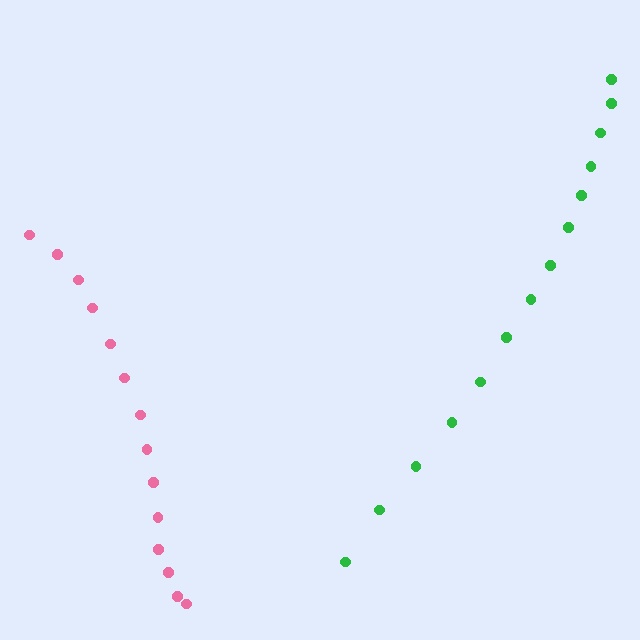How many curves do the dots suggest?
There are 2 distinct paths.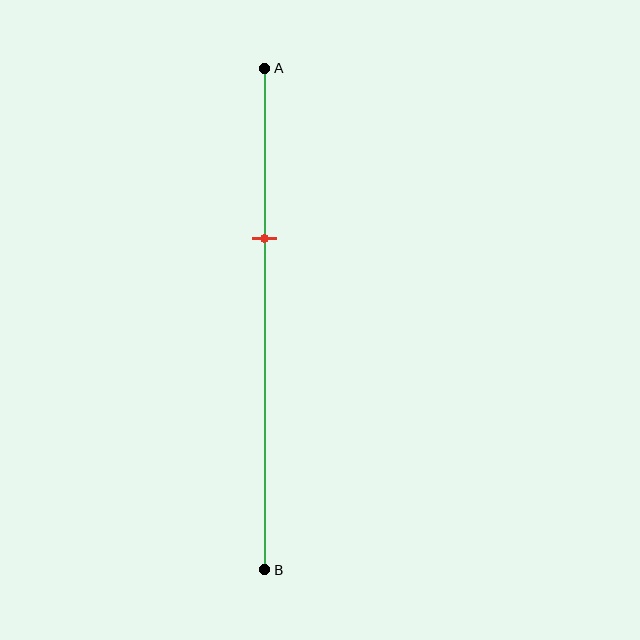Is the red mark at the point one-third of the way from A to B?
Yes, the mark is approximately at the one-third point.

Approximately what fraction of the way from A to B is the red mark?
The red mark is approximately 35% of the way from A to B.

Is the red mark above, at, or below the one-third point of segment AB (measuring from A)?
The red mark is approximately at the one-third point of segment AB.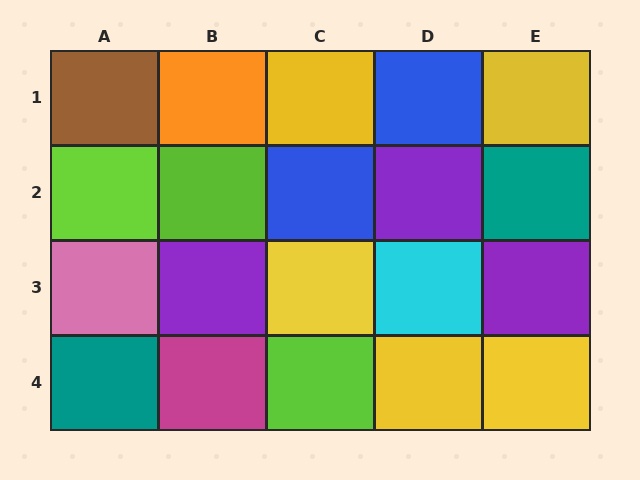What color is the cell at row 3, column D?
Cyan.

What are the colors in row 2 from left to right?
Lime, lime, blue, purple, teal.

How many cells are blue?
2 cells are blue.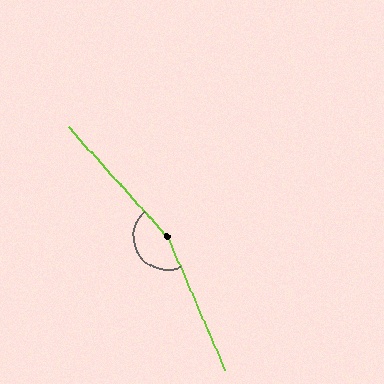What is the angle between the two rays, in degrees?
Approximately 161 degrees.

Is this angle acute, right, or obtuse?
It is obtuse.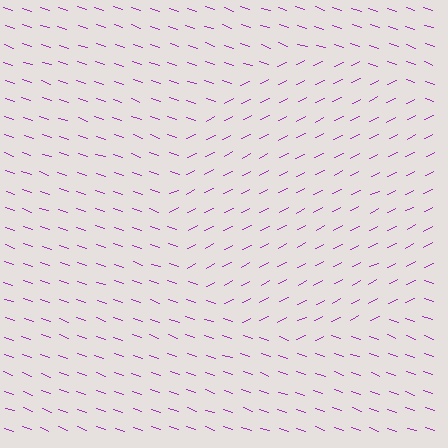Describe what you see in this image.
The image is filled with small purple line segments. A circle region in the image has lines oriented differently from the surrounding lines, creating a visible texture boundary.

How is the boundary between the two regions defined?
The boundary is defined purely by a change in line orientation (approximately 45 degrees difference). All lines are the same color and thickness.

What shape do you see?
I see a circle.